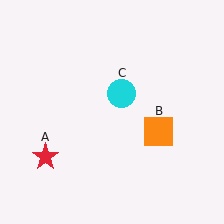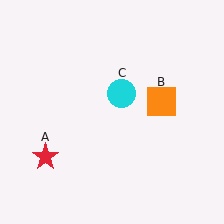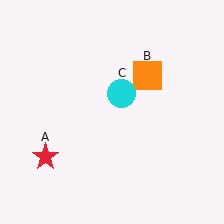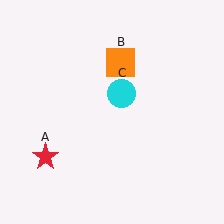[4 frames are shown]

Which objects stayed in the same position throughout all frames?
Red star (object A) and cyan circle (object C) remained stationary.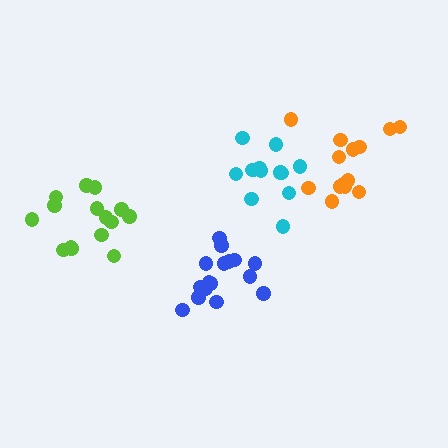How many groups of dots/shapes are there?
There are 4 groups.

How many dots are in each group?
Group 1: 13 dots, Group 2: 15 dots, Group 3: 16 dots, Group 4: 14 dots (58 total).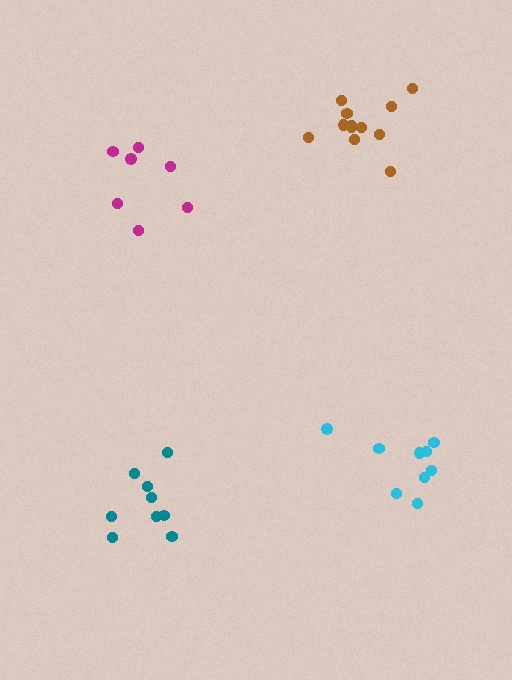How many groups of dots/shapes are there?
There are 4 groups.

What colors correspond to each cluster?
The clusters are colored: magenta, brown, cyan, teal.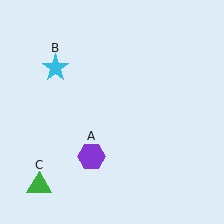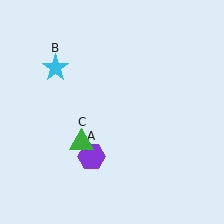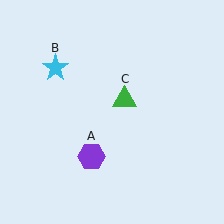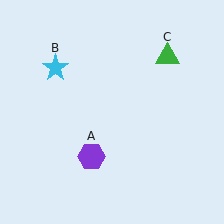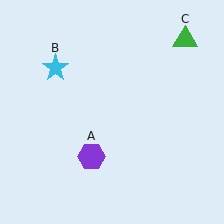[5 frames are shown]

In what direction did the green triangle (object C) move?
The green triangle (object C) moved up and to the right.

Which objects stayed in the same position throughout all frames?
Purple hexagon (object A) and cyan star (object B) remained stationary.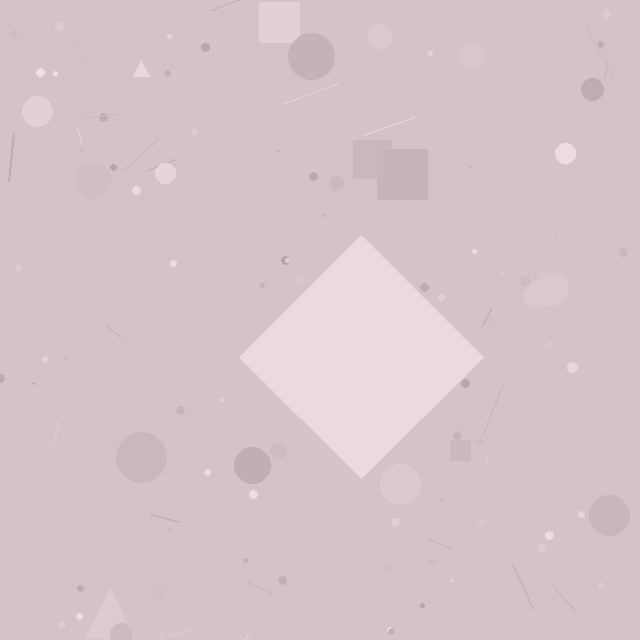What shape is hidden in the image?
A diamond is hidden in the image.